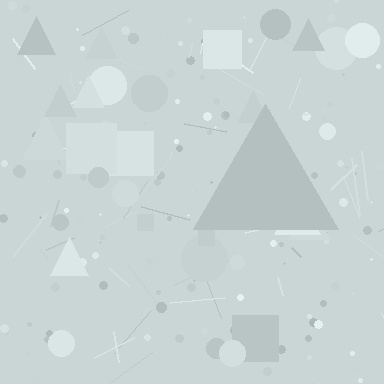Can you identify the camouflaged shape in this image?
The camouflaged shape is a triangle.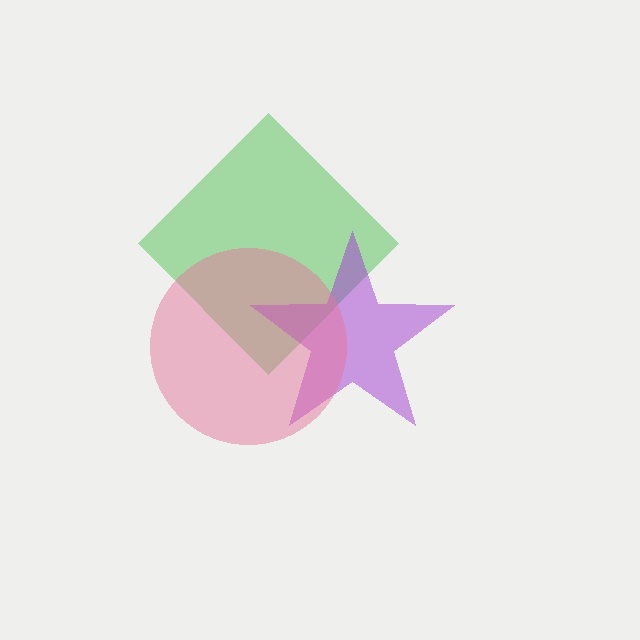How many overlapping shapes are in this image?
There are 3 overlapping shapes in the image.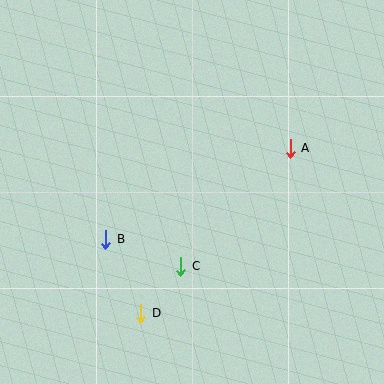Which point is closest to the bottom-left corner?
Point D is closest to the bottom-left corner.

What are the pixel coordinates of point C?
Point C is at (181, 266).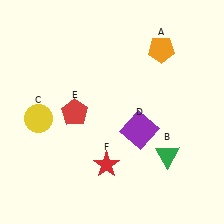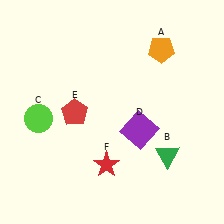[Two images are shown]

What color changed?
The circle (C) changed from yellow in Image 1 to lime in Image 2.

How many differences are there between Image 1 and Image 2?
There is 1 difference between the two images.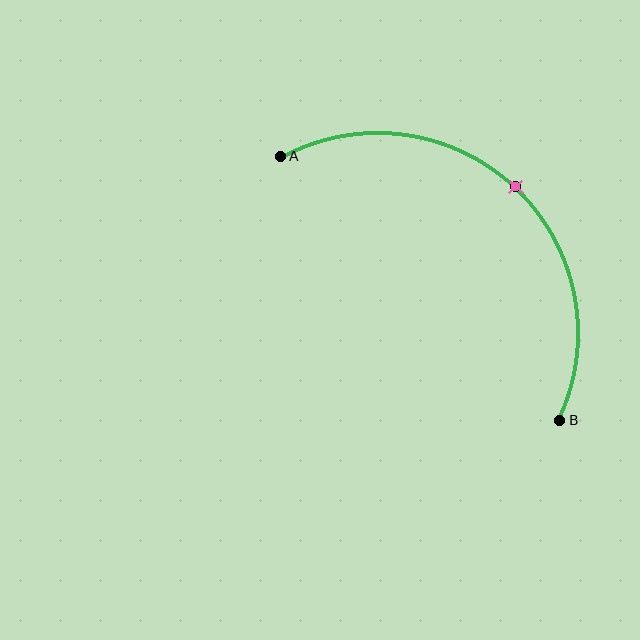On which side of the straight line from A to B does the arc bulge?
The arc bulges above and to the right of the straight line connecting A and B.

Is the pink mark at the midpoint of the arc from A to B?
Yes. The pink mark lies on the arc at equal arc-length from both A and B — it is the arc midpoint.